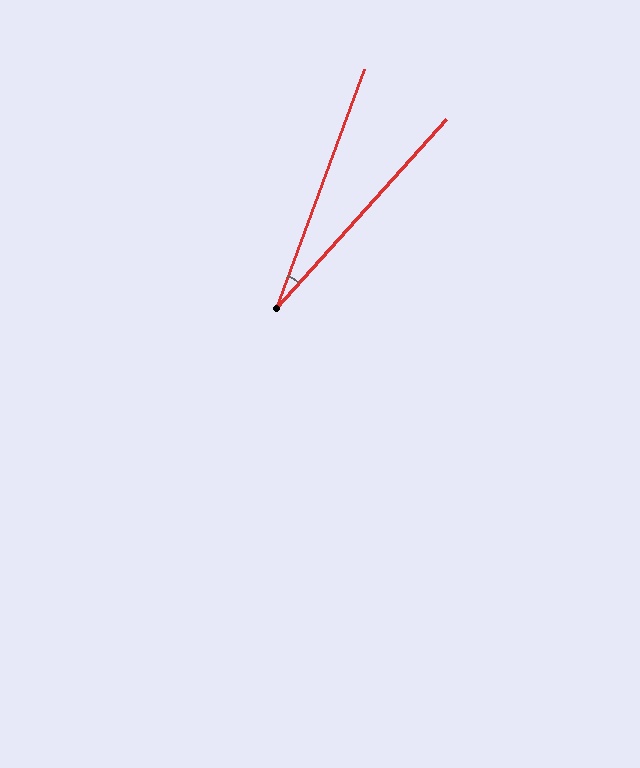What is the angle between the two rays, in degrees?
Approximately 22 degrees.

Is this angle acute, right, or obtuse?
It is acute.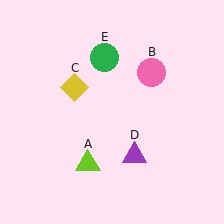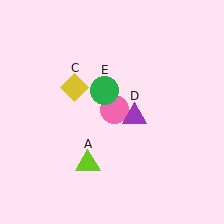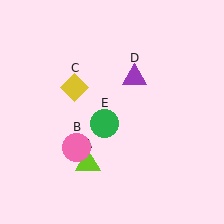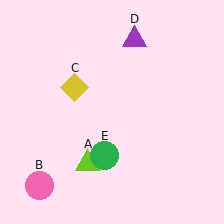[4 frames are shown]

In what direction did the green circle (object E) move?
The green circle (object E) moved down.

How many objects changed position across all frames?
3 objects changed position: pink circle (object B), purple triangle (object D), green circle (object E).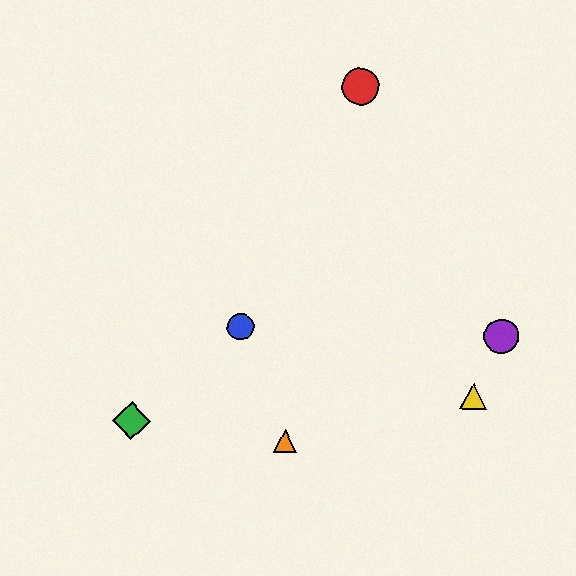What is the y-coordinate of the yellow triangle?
The yellow triangle is at y≈396.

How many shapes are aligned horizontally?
2 shapes (the blue circle, the purple circle) are aligned horizontally.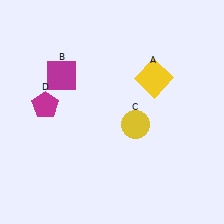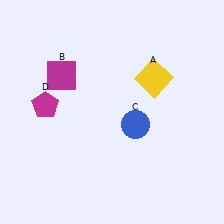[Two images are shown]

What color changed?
The circle (C) changed from yellow in Image 1 to blue in Image 2.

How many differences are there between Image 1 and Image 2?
There is 1 difference between the two images.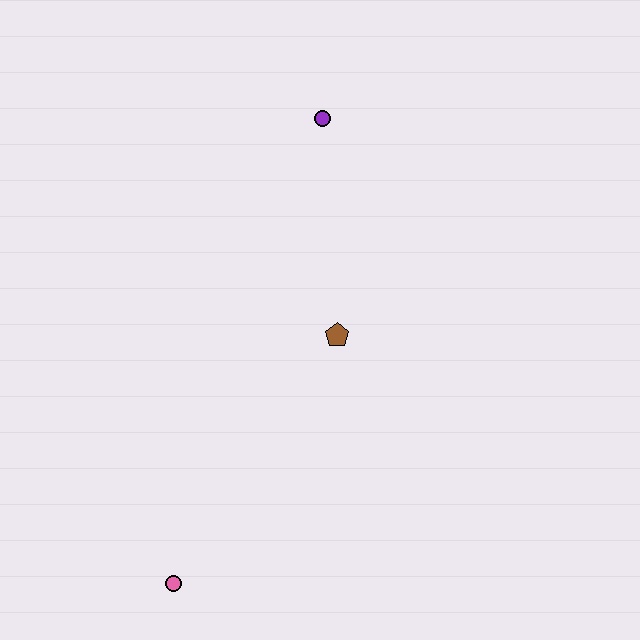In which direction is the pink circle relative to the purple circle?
The pink circle is below the purple circle.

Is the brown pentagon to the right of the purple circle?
Yes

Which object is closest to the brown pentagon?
The purple circle is closest to the brown pentagon.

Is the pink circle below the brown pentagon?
Yes